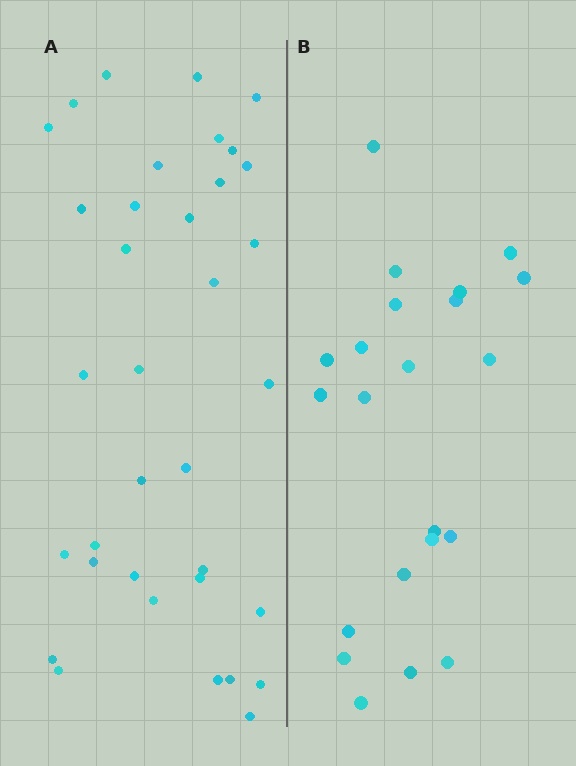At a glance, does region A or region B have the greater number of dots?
Region A (the left region) has more dots.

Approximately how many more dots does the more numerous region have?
Region A has approximately 15 more dots than region B.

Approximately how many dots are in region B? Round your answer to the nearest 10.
About 20 dots. (The exact count is 22, which rounds to 20.)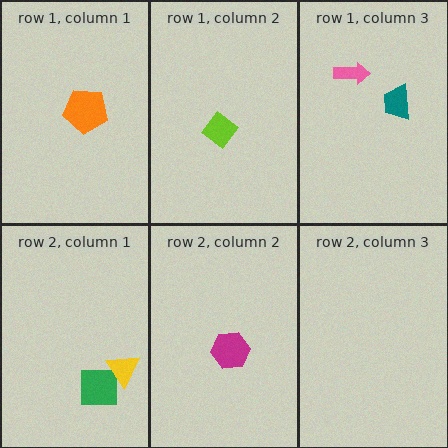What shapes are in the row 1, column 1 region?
The orange pentagon.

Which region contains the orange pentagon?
The row 1, column 1 region.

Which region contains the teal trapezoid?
The row 1, column 3 region.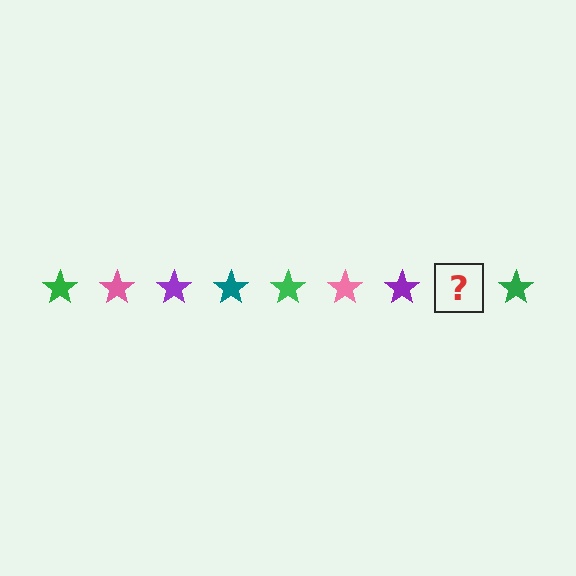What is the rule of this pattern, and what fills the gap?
The rule is that the pattern cycles through green, pink, purple, teal stars. The gap should be filled with a teal star.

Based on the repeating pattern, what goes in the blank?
The blank should be a teal star.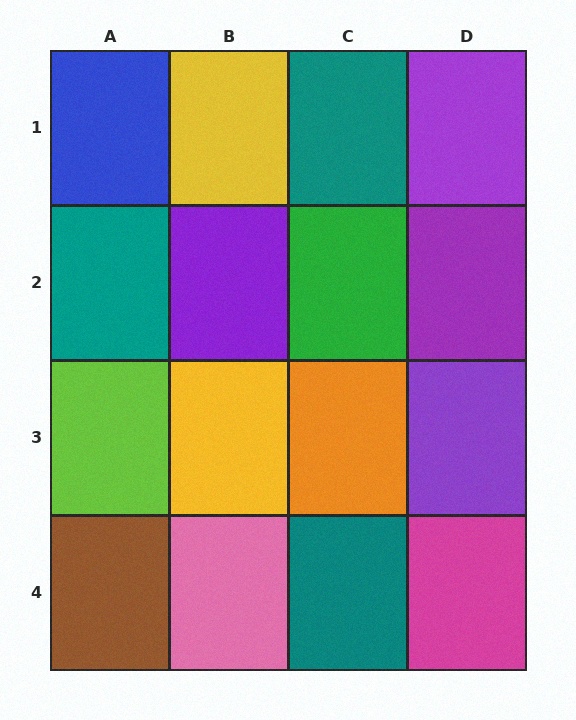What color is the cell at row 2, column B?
Purple.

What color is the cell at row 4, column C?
Teal.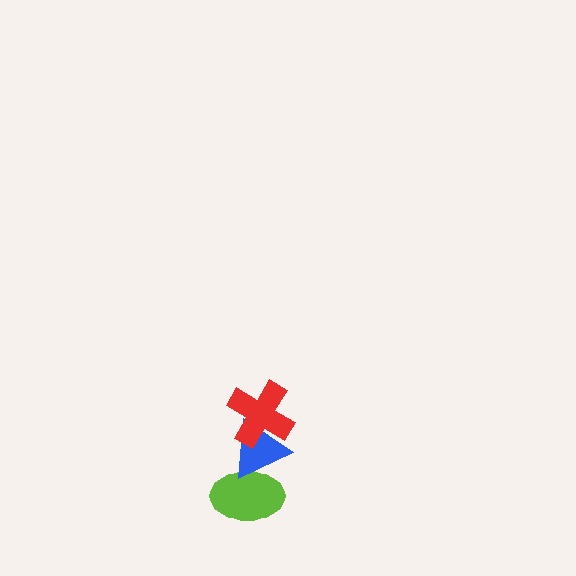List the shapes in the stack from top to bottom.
From top to bottom: the red cross, the blue triangle, the lime ellipse.